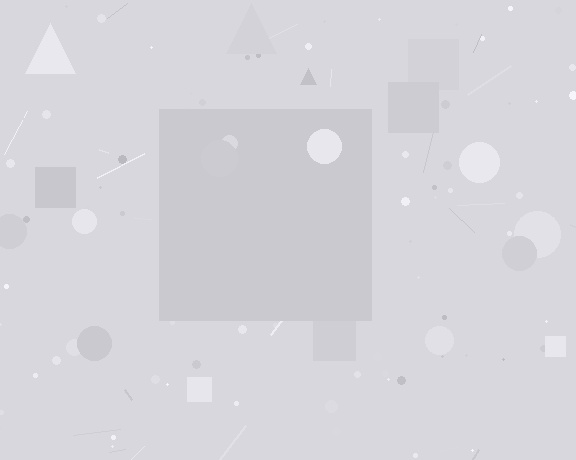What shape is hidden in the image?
A square is hidden in the image.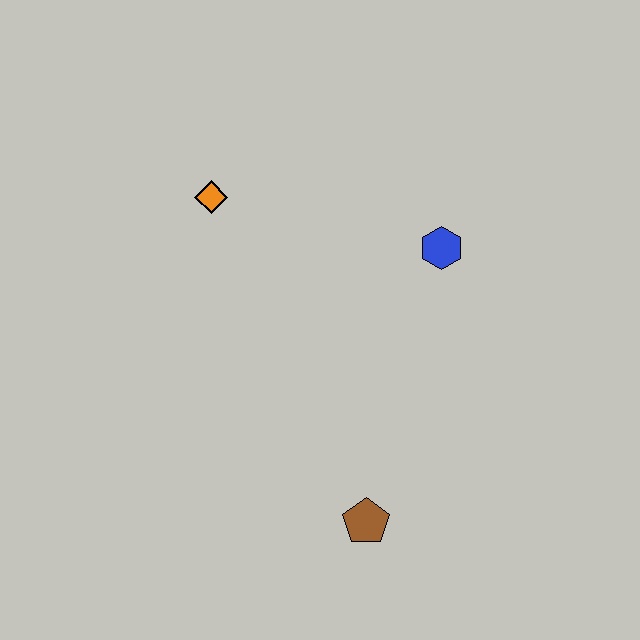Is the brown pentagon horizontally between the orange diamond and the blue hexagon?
Yes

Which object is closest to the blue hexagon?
The orange diamond is closest to the blue hexagon.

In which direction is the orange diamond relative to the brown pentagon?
The orange diamond is above the brown pentagon.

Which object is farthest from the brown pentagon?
The orange diamond is farthest from the brown pentagon.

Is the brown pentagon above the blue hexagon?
No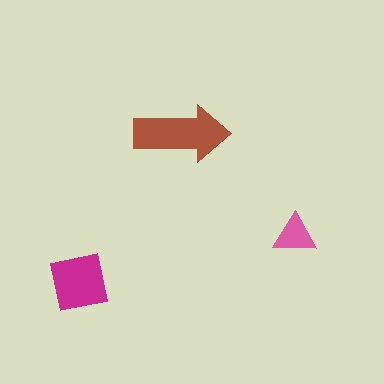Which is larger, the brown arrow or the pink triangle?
The brown arrow.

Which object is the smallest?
The pink triangle.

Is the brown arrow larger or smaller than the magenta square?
Larger.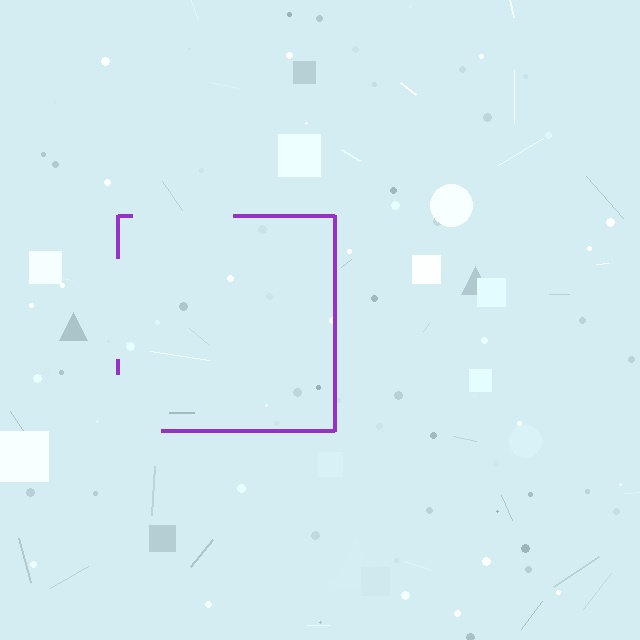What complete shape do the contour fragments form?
The contour fragments form a square.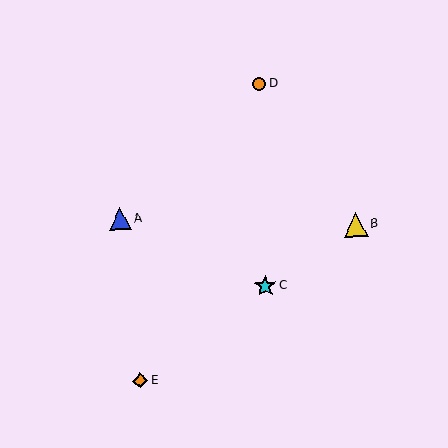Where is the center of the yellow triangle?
The center of the yellow triangle is at (355, 225).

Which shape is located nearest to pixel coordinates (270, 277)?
The cyan star (labeled C) at (265, 286) is nearest to that location.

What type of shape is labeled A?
Shape A is a blue triangle.